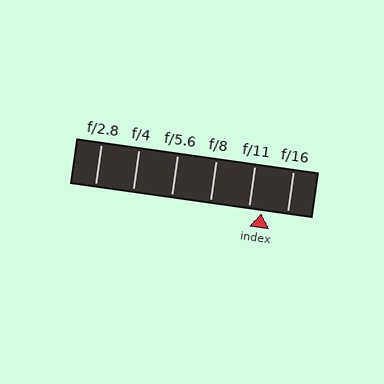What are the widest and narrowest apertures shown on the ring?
The widest aperture shown is f/2.8 and the narrowest is f/16.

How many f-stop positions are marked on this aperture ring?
There are 6 f-stop positions marked.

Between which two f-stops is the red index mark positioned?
The index mark is between f/11 and f/16.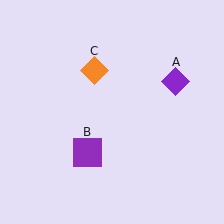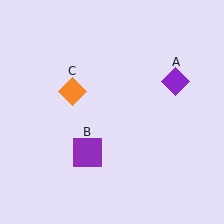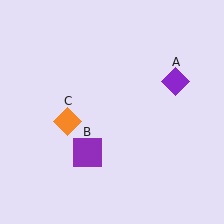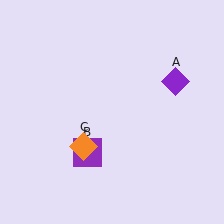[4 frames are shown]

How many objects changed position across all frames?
1 object changed position: orange diamond (object C).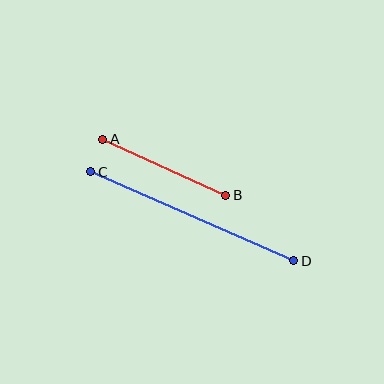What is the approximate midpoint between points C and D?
The midpoint is at approximately (192, 216) pixels.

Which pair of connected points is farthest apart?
Points C and D are farthest apart.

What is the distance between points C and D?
The distance is approximately 222 pixels.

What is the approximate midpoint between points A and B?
The midpoint is at approximately (164, 167) pixels.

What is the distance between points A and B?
The distance is approximately 135 pixels.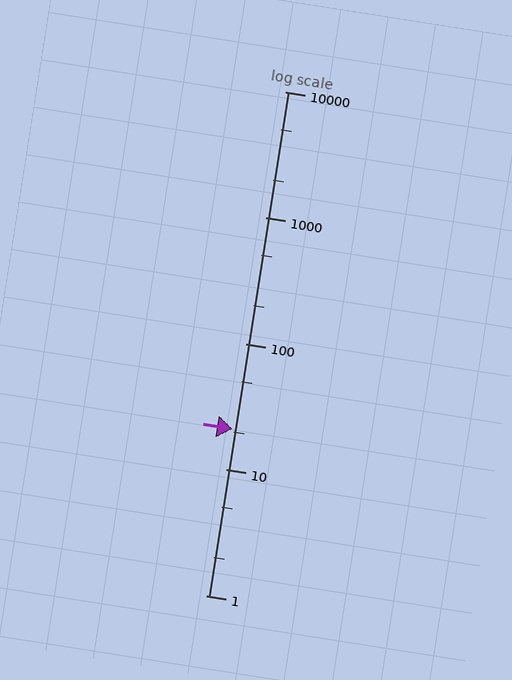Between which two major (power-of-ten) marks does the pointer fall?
The pointer is between 10 and 100.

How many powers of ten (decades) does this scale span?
The scale spans 4 decades, from 1 to 10000.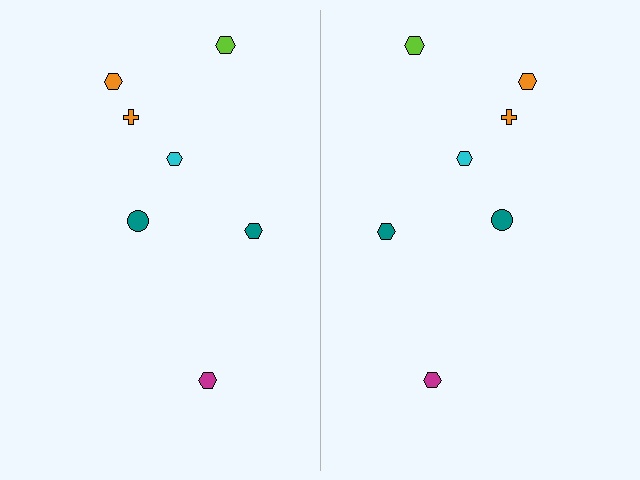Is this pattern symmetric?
Yes, this pattern has bilateral (reflection) symmetry.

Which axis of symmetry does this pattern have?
The pattern has a vertical axis of symmetry running through the center of the image.